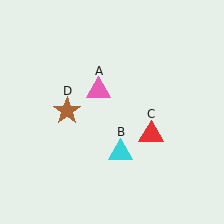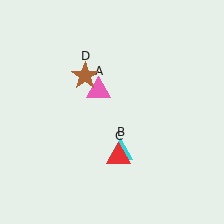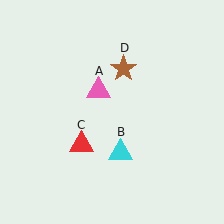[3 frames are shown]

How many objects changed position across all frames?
2 objects changed position: red triangle (object C), brown star (object D).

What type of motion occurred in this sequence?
The red triangle (object C), brown star (object D) rotated clockwise around the center of the scene.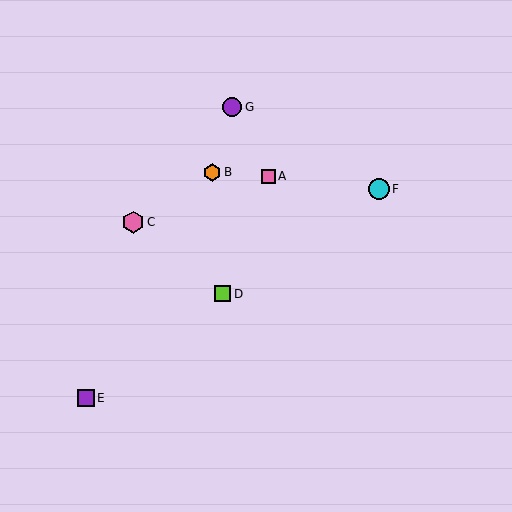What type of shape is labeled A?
Shape A is a pink square.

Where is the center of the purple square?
The center of the purple square is at (86, 398).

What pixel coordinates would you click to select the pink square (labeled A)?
Click at (268, 176) to select the pink square A.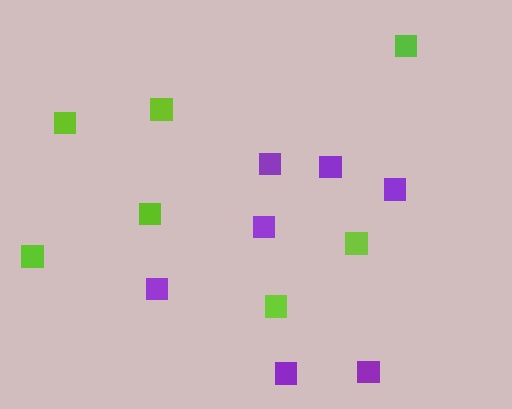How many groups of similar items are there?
There are 2 groups: one group of purple squares (7) and one group of lime squares (7).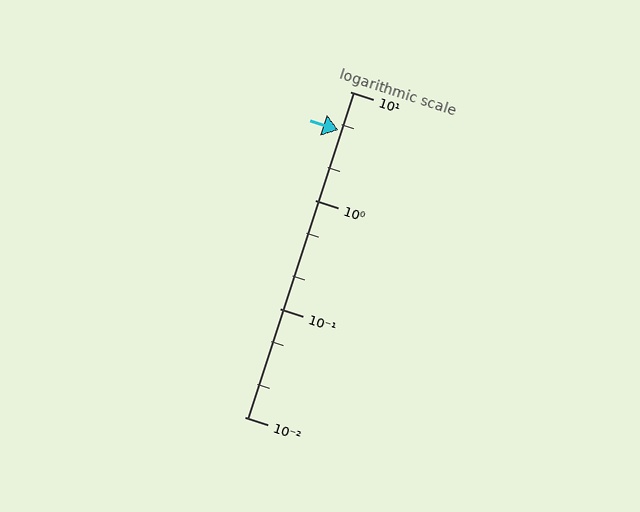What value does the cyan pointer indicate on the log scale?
The pointer indicates approximately 4.4.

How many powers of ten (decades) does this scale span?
The scale spans 3 decades, from 0.01 to 10.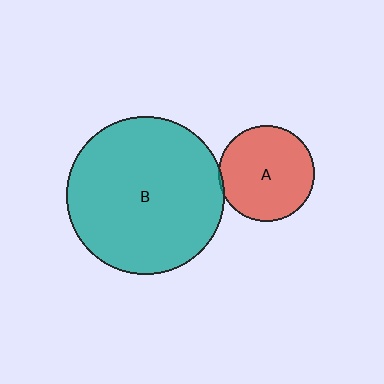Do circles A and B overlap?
Yes.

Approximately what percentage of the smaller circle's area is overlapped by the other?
Approximately 5%.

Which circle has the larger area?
Circle B (teal).